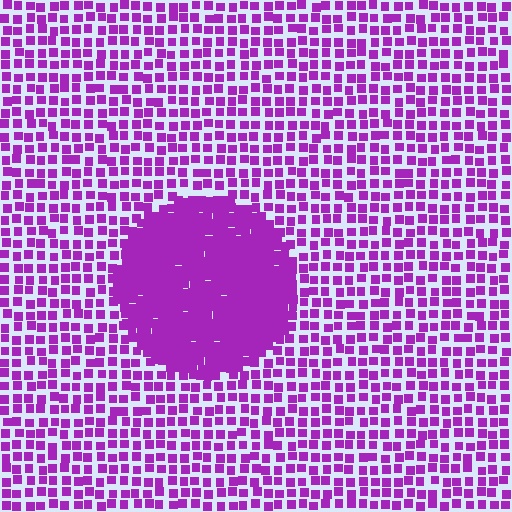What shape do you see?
I see a circle.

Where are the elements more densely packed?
The elements are more densely packed inside the circle boundary.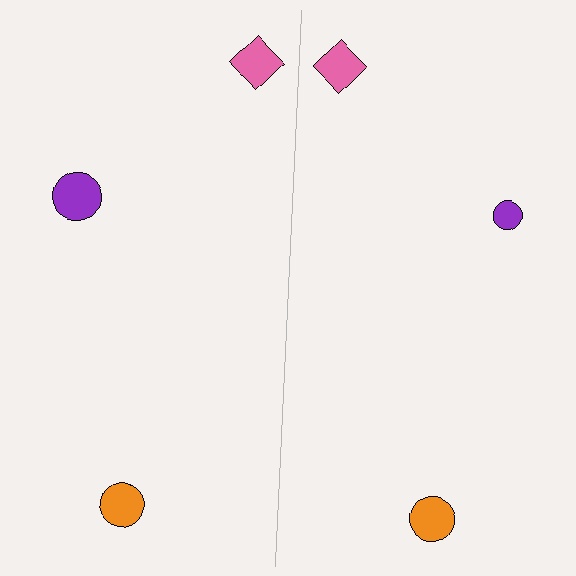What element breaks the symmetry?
The purple circle on the right side has a different size than its mirror counterpart.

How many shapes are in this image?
There are 6 shapes in this image.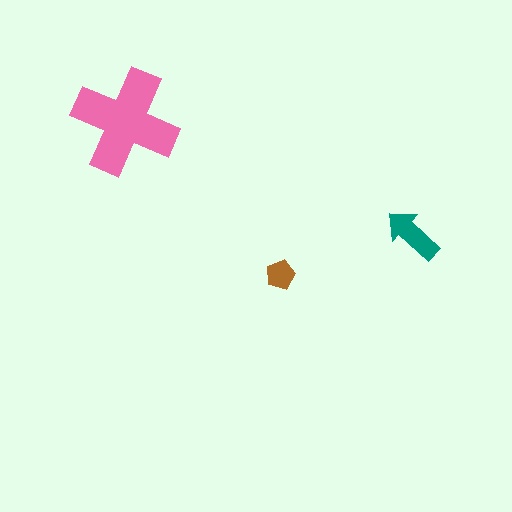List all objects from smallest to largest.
The brown pentagon, the teal arrow, the pink cross.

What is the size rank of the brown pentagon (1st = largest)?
3rd.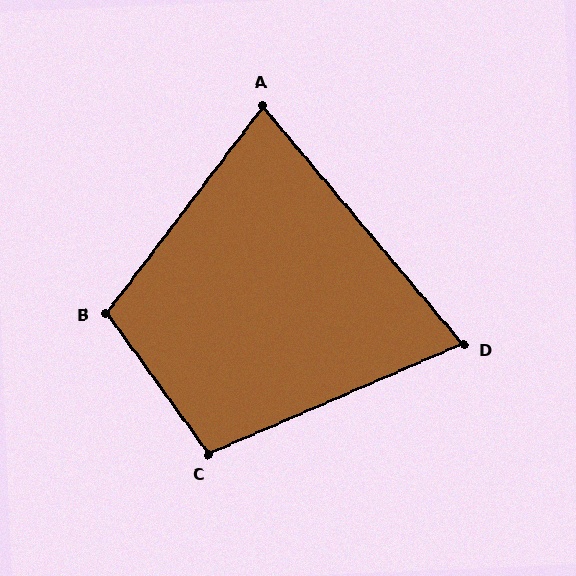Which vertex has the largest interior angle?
B, at approximately 107 degrees.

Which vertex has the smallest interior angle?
D, at approximately 73 degrees.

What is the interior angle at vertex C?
Approximately 103 degrees (obtuse).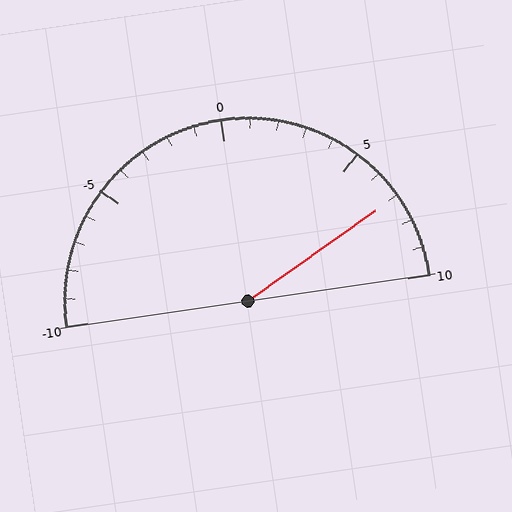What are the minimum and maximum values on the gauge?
The gauge ranges from -10 to 10.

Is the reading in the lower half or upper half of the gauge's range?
The reading is in the upper half of the range (-10 to 10).